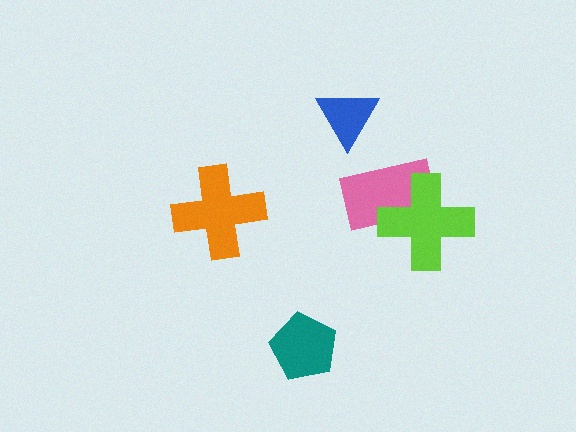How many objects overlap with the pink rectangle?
1 object overlaps with the pink rectangle.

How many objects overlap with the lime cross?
1 object overlaps with the lime cross.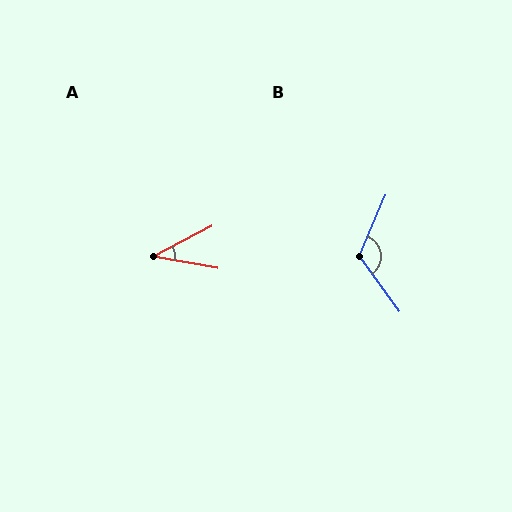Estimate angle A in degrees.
Approximately 38 degrees.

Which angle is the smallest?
A, at approximately 38 degrees.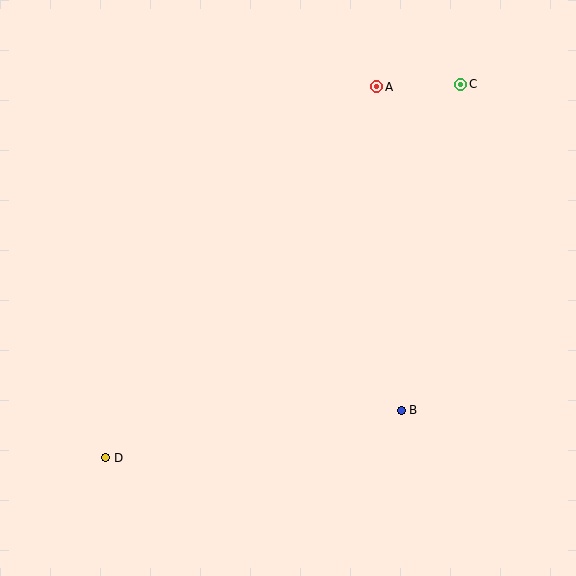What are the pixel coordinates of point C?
Point C is at (461, 84).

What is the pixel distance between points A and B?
The distance between A and B is 325 pixels.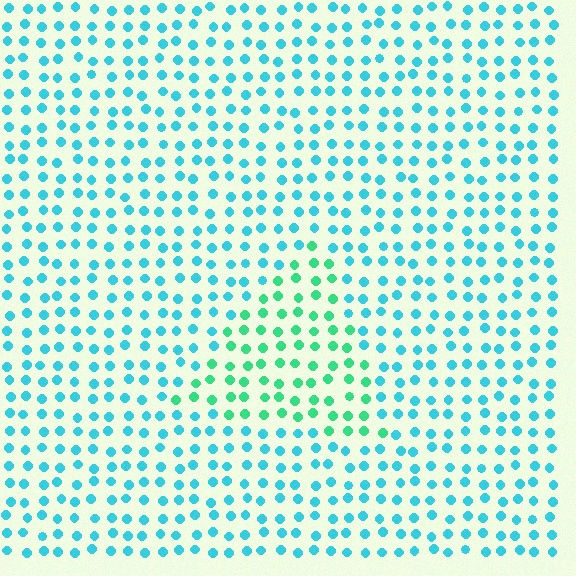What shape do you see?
I see a triangle.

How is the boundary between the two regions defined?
The boundary is defined purely by a slight shift in hue (about 38 degrees). Spacing, size, and orientation are identical on both sides.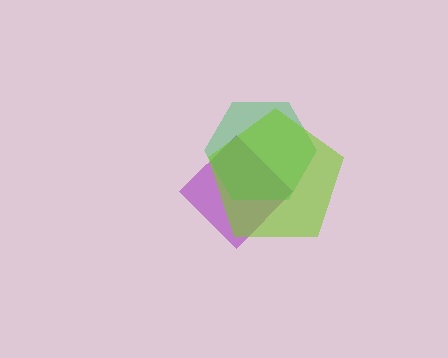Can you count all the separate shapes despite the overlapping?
Yes, there are 3 separate shapes.